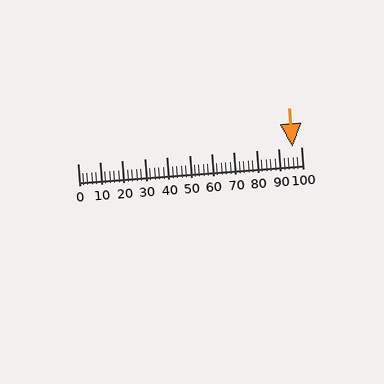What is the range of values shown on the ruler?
The ruler shows values from 0 to 100.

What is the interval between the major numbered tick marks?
The major tick marks are spaced 10 units apart.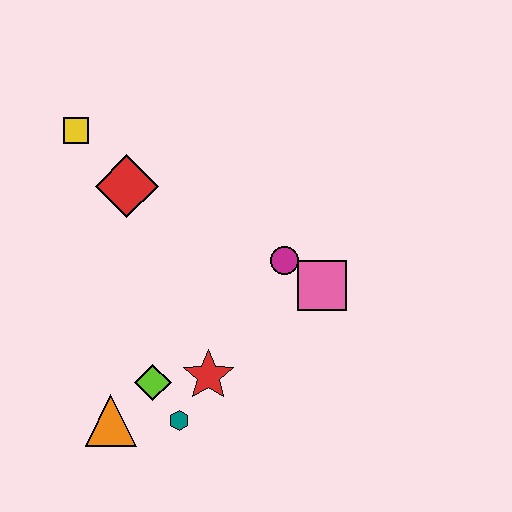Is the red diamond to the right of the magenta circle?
No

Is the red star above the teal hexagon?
Yes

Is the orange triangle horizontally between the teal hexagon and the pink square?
No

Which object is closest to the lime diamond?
The teal hexagon is closest to the lime diamond.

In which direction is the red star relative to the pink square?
The red star is to the left of the pink square.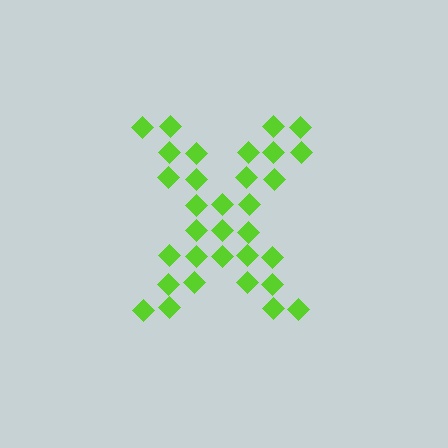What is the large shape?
The large shape is the letter X.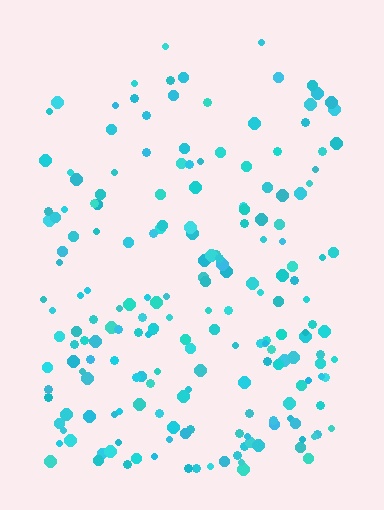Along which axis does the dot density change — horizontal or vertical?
Vertical.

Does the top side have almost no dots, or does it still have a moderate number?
Still a moderate number, just noticeably fewer than the bottom.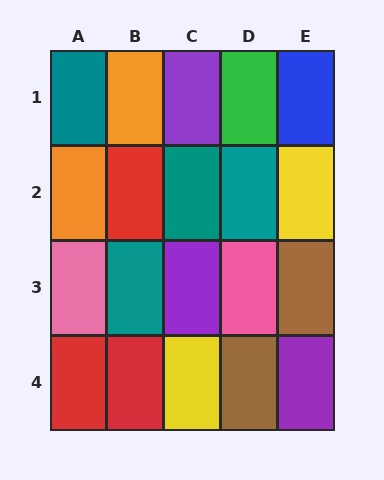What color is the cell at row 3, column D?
Pink.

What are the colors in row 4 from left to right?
Red, red, yellow, brown, purple.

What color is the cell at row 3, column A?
Pink.